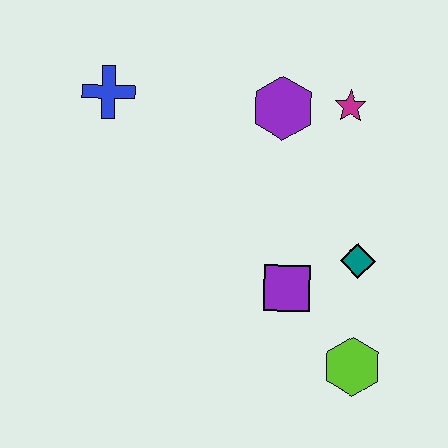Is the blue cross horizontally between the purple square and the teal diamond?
No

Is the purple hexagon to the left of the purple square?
Yes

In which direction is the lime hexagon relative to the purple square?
The lime hexagon is below the purple square.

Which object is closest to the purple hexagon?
The magenta star is closest to the purple hexagon.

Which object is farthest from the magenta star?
The lime hexagon is farthest from the magenta star.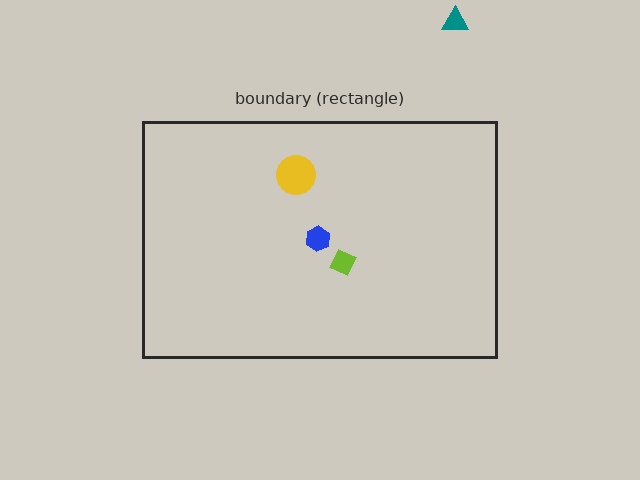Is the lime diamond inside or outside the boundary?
Inside.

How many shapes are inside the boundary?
3 inside, 1 outside.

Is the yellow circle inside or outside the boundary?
Inside.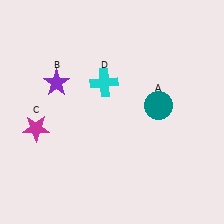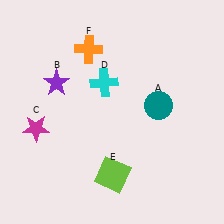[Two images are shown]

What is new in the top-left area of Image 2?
An orange cross (F) was added in the top-left area of Image 2.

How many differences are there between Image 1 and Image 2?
There are 2 differences between the two images.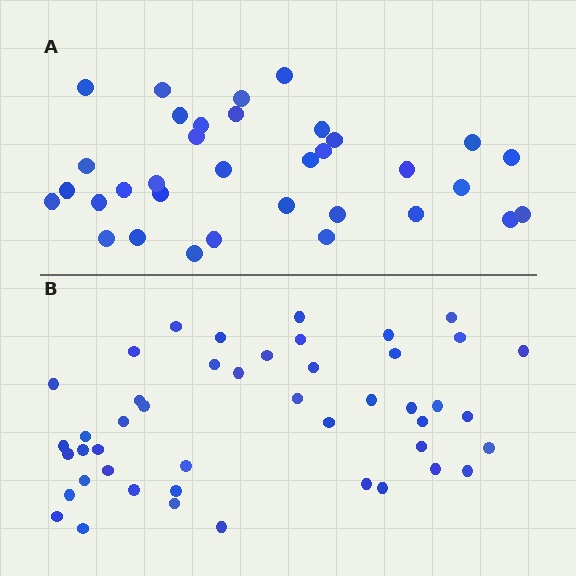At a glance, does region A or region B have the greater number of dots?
Region B (the bottom region) has more dots.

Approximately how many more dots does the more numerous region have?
Region B has roughly 12 or so more dots than region A.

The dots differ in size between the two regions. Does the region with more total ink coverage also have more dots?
No. Region A has more total ink coverage because its dots are larger, but region B actually contains more individual dots. Total area can be misleading — the number of items is what matters here.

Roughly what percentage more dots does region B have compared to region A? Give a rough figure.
About 35% more.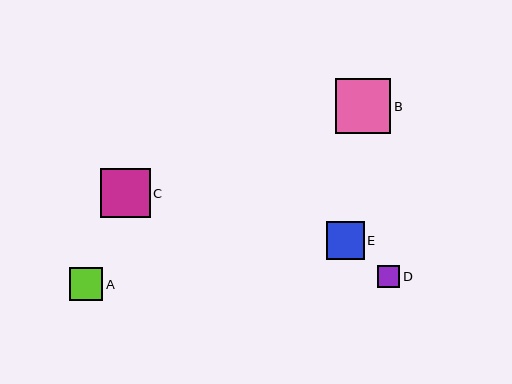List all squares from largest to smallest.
From largest to smallest: B, C, E, A, D.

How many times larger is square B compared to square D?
Square B is approximately 2.5 times the size of square D.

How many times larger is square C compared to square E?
Square C is approximately 1.3 times the size of square E.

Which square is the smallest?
Square D is the smallest with a size of approximately 22 pixels.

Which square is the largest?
Square B is the largest with a size of approximately 55 pixels.